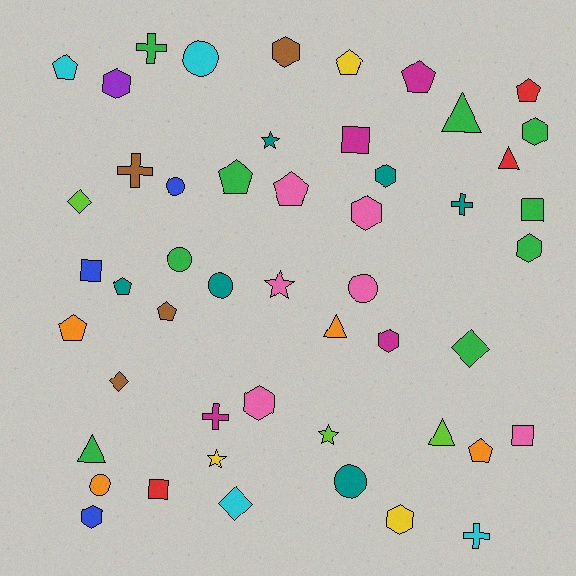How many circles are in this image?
There are 7 circles.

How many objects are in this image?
There are 50 objects.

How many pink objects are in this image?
There are 6 pink objects.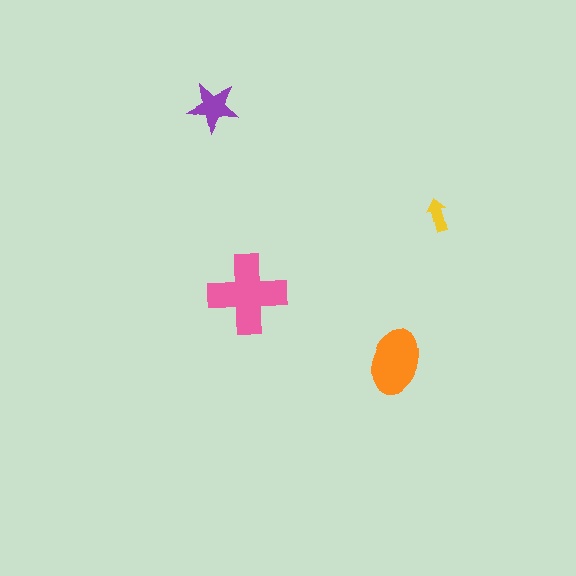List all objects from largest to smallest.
The pink cross, the orange ellipse, the purple star, the yellow arrow.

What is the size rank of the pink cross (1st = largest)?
1st.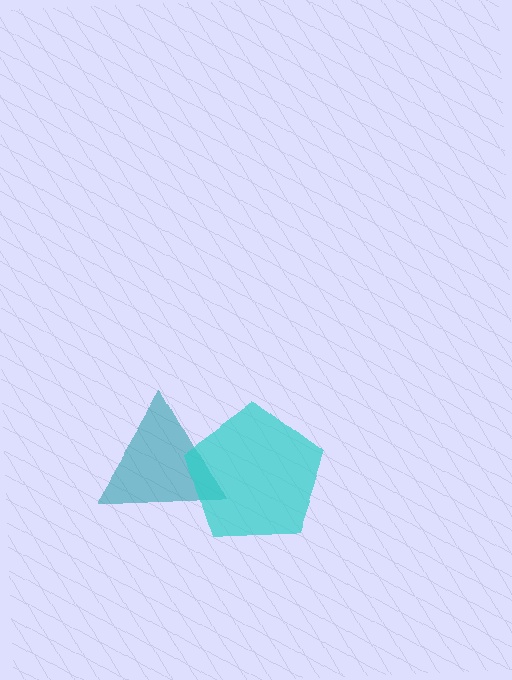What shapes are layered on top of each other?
The layered shapes are: a teal triangle, a cyan pentagon.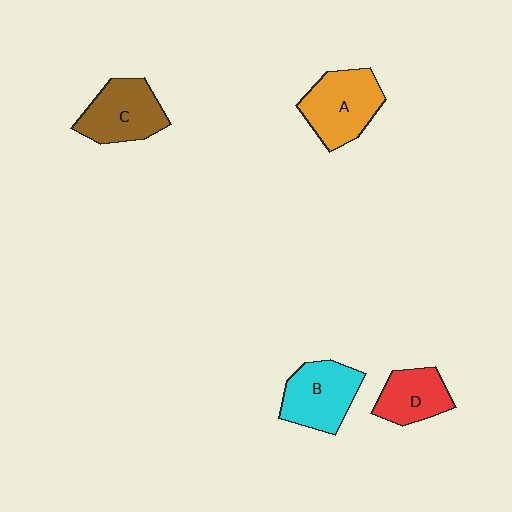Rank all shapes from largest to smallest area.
From largest to smallest: A (orange), B (cyan), C (brown), D (red).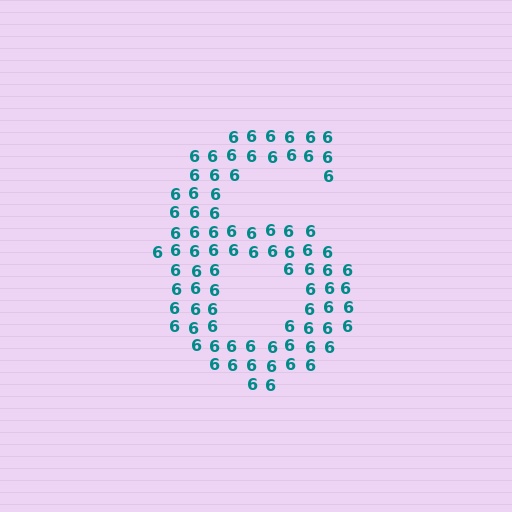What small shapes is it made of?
It is made of small digit 6's.